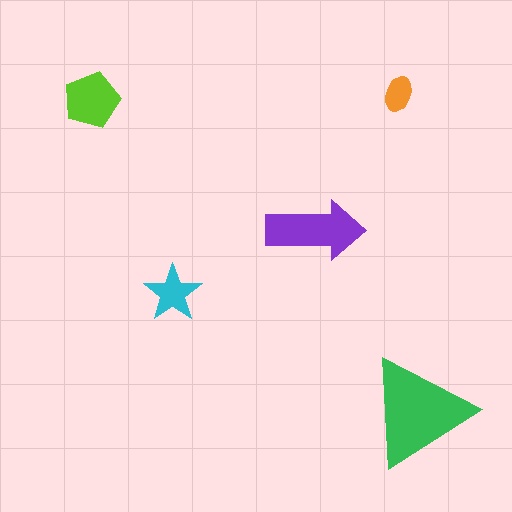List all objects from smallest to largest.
The orange ellipse, the cyan star, the lime pentagon, the purple arrow, the green triangle.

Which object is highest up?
The orange ellipse is topmost.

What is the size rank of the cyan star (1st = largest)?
4th.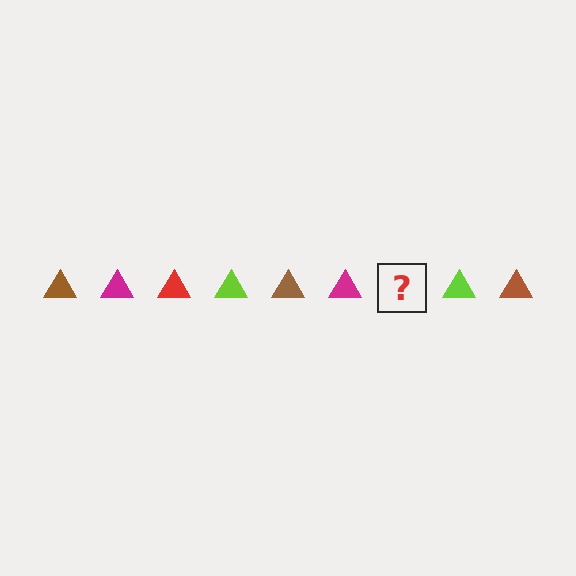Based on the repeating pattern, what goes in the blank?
The blank should be a red triangle.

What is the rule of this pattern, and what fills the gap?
The rule is that the pattern cycles through brown, magenta, red, lime triangles. The gap should be filled with a red triangle.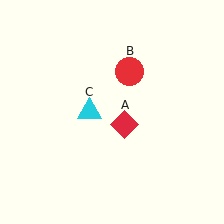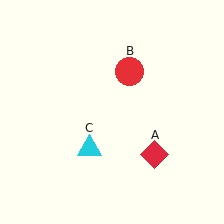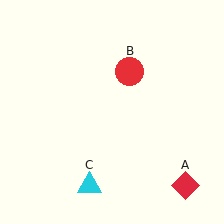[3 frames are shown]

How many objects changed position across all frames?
2 objects changed position: red diamond (object A), cyan triangle (object C).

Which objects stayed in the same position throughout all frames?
Red circle (object B) remained stationary.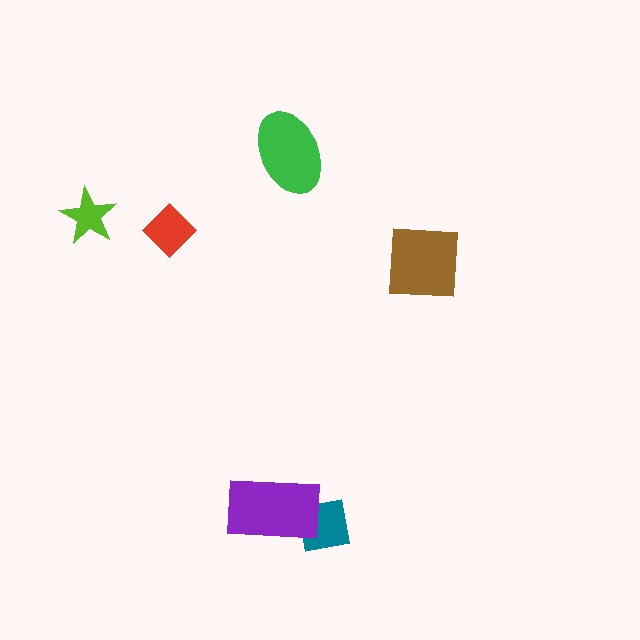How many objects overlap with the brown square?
0 objects overlap with the brown square.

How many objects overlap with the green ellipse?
0 objects overlap with the green ellipse.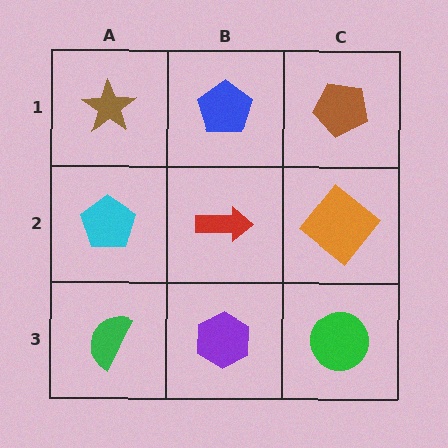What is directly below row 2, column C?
A green circle.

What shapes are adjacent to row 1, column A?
A cyan pentagon (row 2, column A), a blue pentagon (row 1, column B).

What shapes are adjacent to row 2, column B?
A blue pentagon (row 1, column B), a purple hexagon (row 3, column B), a cyan pentagon (row 2, column A), an orange diamond (row 2, column C).